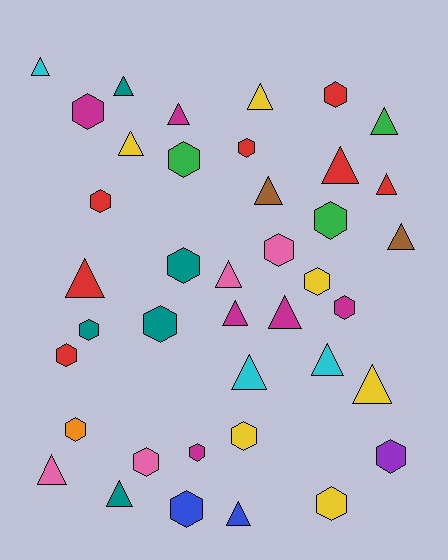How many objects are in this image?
There are 40 objects.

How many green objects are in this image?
There are 3 green objects.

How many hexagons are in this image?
There are 20 hexagons.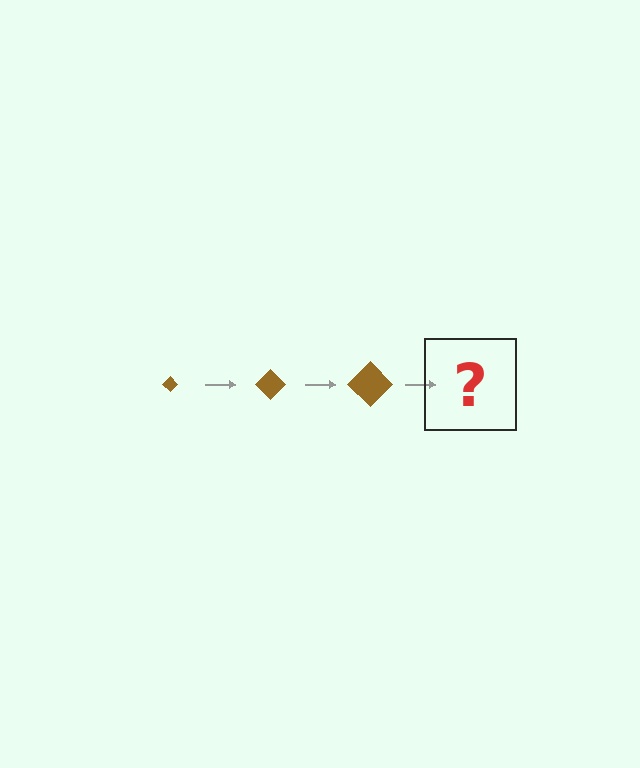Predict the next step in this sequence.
The next step is a brown diamond, larger than the previous one.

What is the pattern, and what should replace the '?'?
The pattern is that the diamond gets progressively larger each step. The '?' should be a brown diamond, larger than the previous one.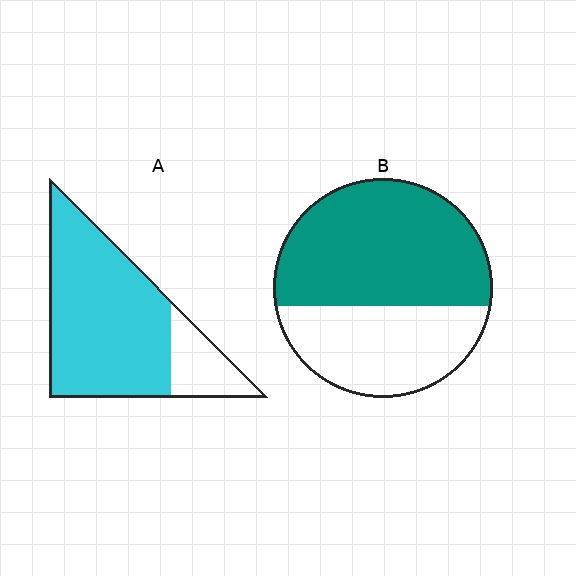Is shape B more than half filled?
Yes.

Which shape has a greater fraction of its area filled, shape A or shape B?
Shape A.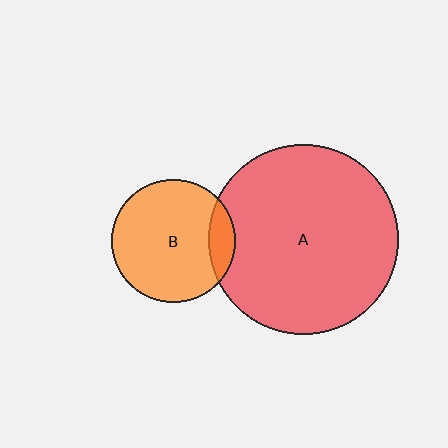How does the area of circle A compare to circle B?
Approximately 2.4 times.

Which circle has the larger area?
Circle A (red).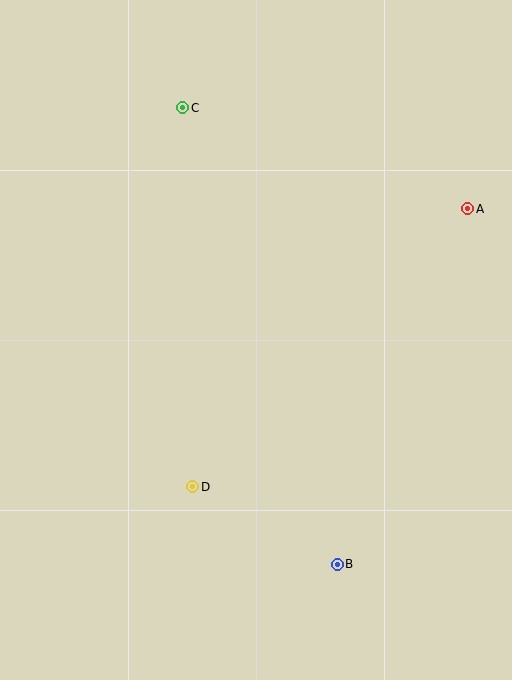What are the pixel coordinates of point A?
Point A is at (468, 209).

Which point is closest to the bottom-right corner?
Point B is closest to the bottom-right corner.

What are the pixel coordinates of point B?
Point B is at (337, 564).